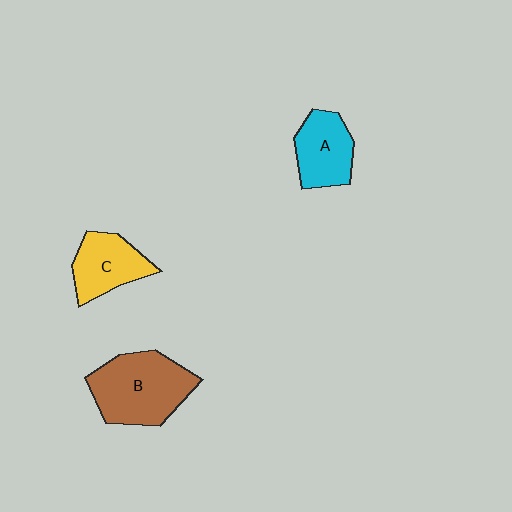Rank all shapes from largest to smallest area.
From largest to smallest: B (brown), A (cyan), C (yellow).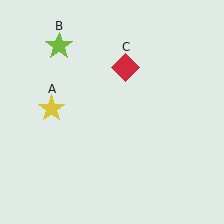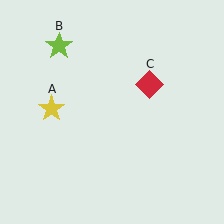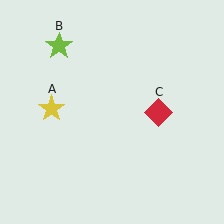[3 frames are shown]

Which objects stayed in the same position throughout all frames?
Yellow star (object A) and lime star (object B) remained stationary.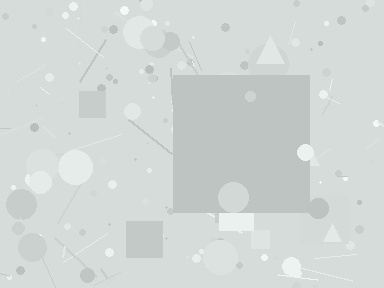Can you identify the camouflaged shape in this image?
The camouflaged shape is a square.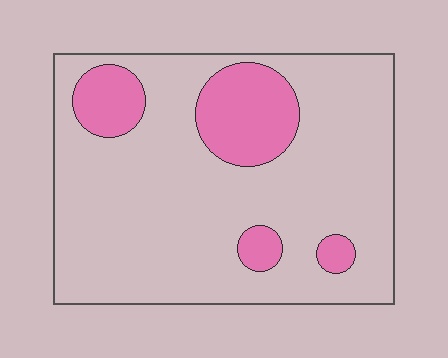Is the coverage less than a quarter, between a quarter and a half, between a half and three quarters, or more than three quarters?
Less than a quarter.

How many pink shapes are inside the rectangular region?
4.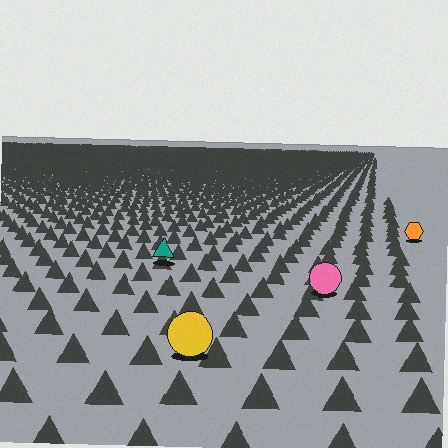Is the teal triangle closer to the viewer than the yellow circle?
No. The yellow circle is closer — you can tell from the texture gradient: the ground texture is coarser near it.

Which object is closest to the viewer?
The yellow circle is closest. The texture marks near it are larger and more spread out.